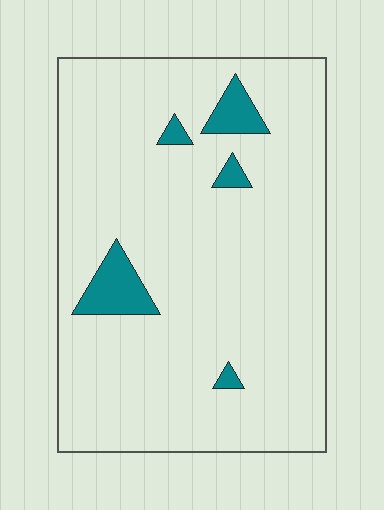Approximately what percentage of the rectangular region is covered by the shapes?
Approximately 5%.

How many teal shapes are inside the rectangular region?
5.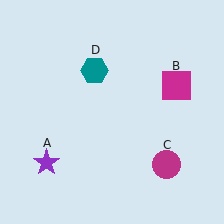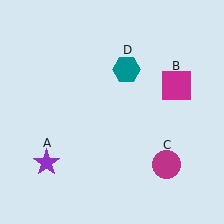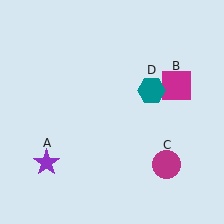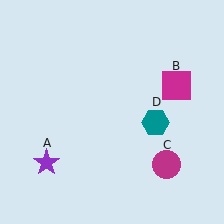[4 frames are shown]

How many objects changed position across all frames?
1 object changed position: teal hexagon (object D).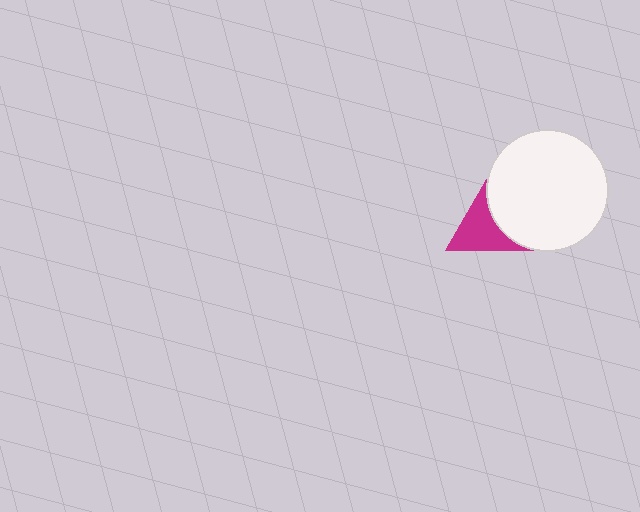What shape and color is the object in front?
The object in front is a white circle.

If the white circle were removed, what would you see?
You would see the complete magenta triangle.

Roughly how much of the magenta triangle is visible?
About half of it is visible (roughly 47%).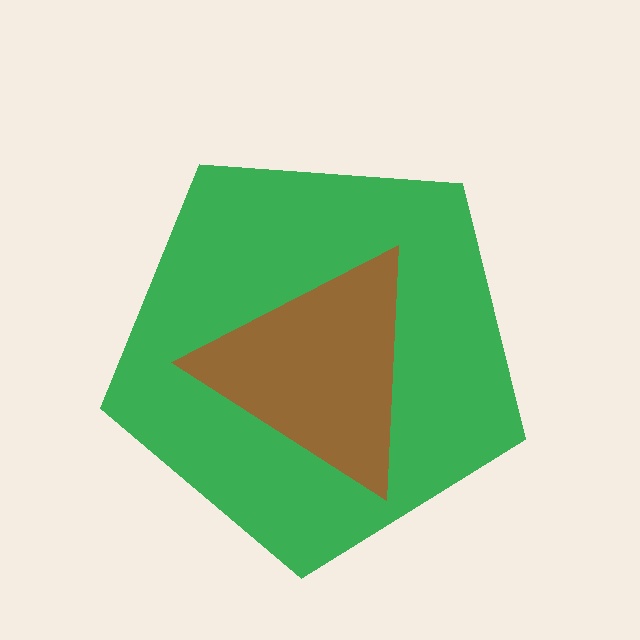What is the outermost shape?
The green pentagon.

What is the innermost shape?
The brown triangle.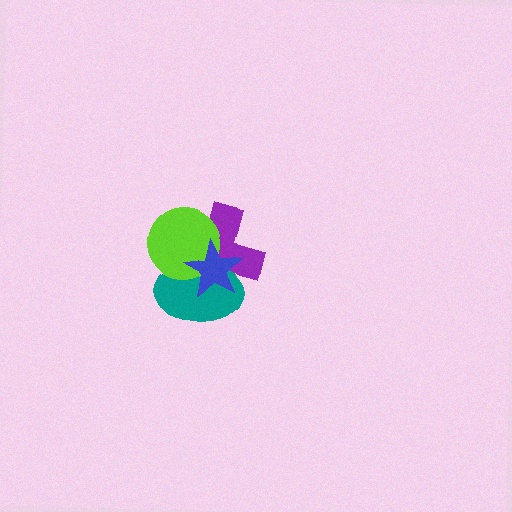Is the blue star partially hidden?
No, no other shape covers it.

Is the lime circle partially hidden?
Yes, it is partially covered by another shape.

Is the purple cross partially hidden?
Yes, it is partially covered by another shape.